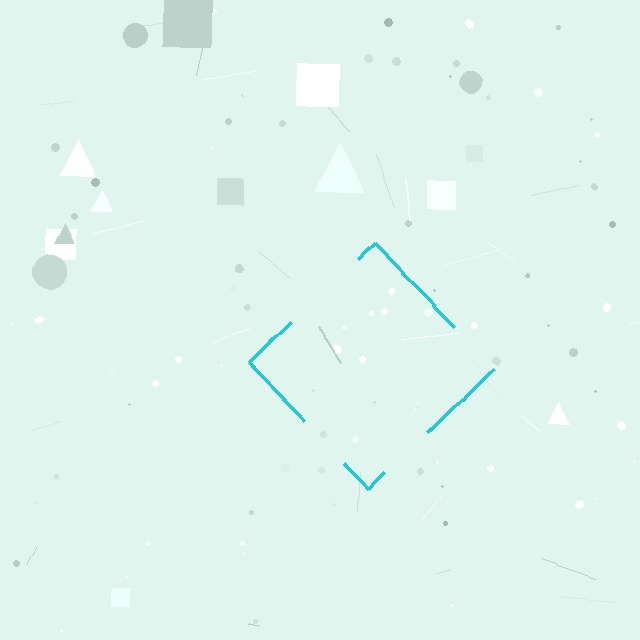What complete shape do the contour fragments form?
The contour fragments form a diamond.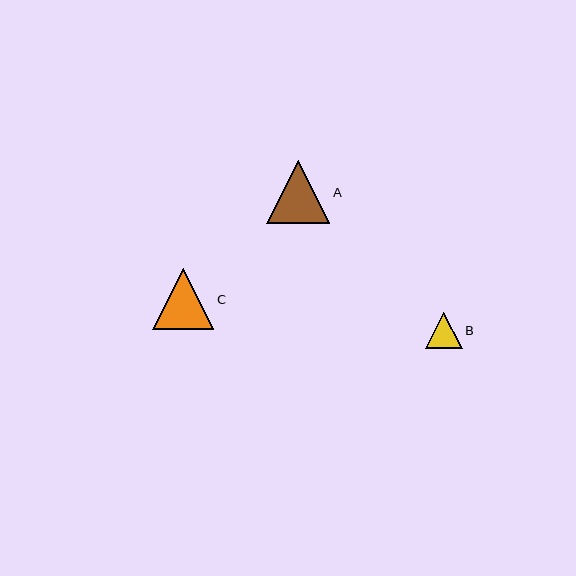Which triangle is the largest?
Triangle A is the largest with a size of approximately 63 pixels.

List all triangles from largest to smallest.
From largest to smallest: A, C, B.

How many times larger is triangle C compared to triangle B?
Triangle C is approximately 1.7 times the size of triangle B.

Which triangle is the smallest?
Triangle B is the smallest with a size of approximately 37 pixels.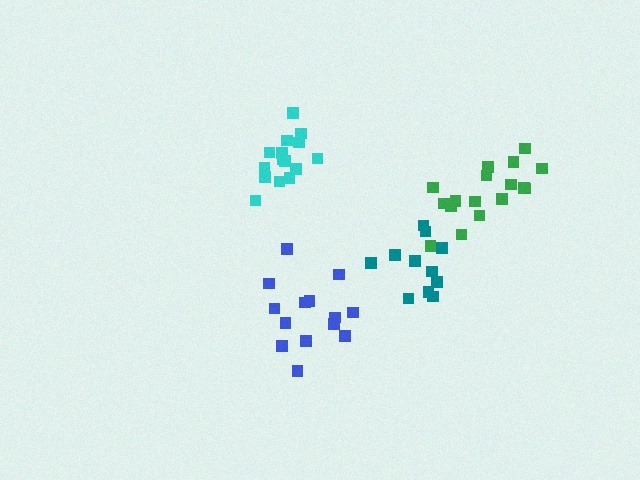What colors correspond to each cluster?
The clusters are colored: green, blue, cyan, teal.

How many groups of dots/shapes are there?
There are 4 groups.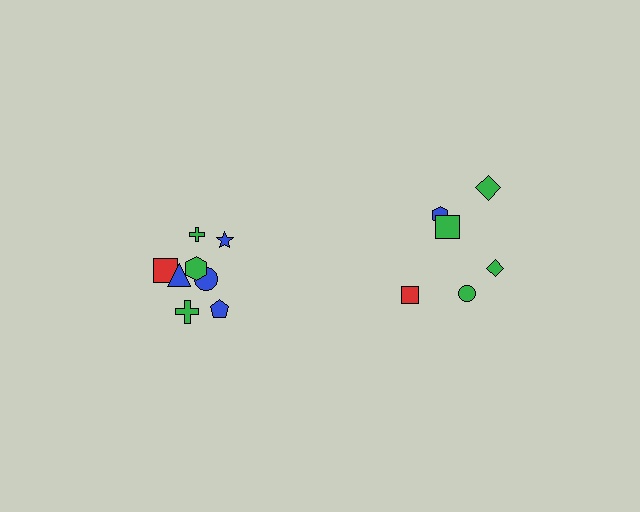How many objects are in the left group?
There are 8 objects.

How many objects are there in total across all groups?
There are 14 objects.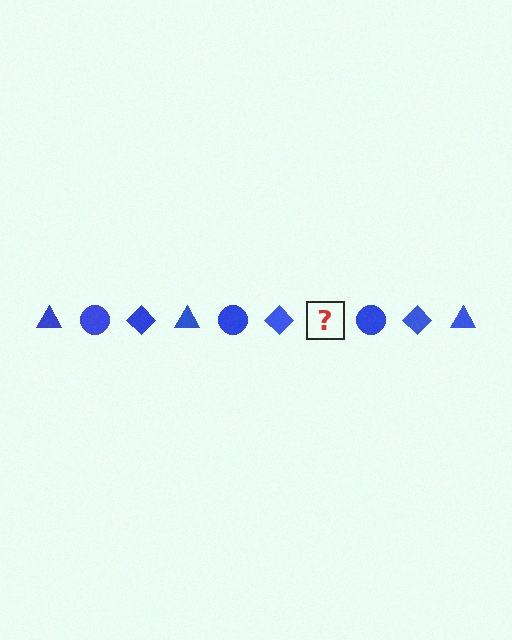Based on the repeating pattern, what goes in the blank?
The blank should be a blue triangle.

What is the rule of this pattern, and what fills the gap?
The rule is that the pattern cycles through triangle, circle, diamond shapes in blue. The gap should be filled with a blue triangle.